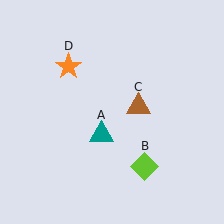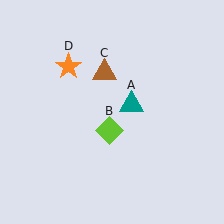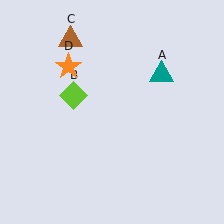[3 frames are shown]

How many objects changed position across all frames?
3 objects changed position: teal triangle (object A), lime diamond (object B), brown triangle (object C).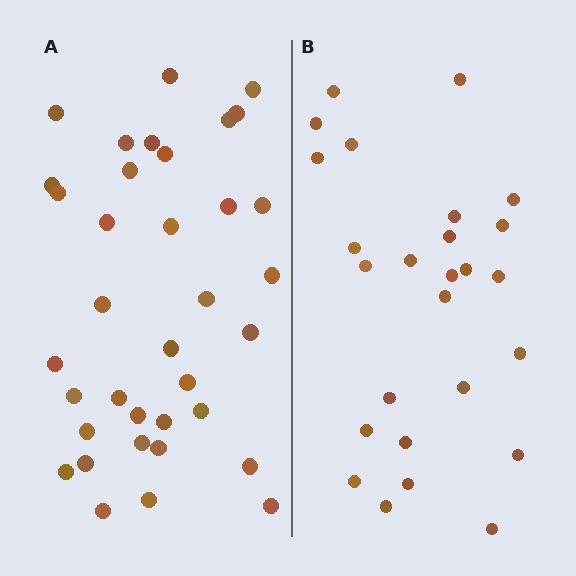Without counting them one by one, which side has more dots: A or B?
Region A (the left region) has more dots.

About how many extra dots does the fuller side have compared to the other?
Region A has roughly 10 or so more dots than region B.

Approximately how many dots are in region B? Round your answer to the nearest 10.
About 30 dots. (The exact count is 26, which rounds to 30.)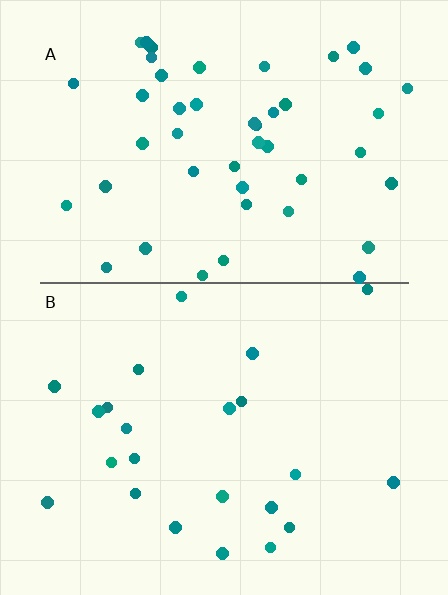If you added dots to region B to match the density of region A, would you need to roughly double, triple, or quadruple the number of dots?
Approximately double.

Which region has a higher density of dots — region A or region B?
A (the top).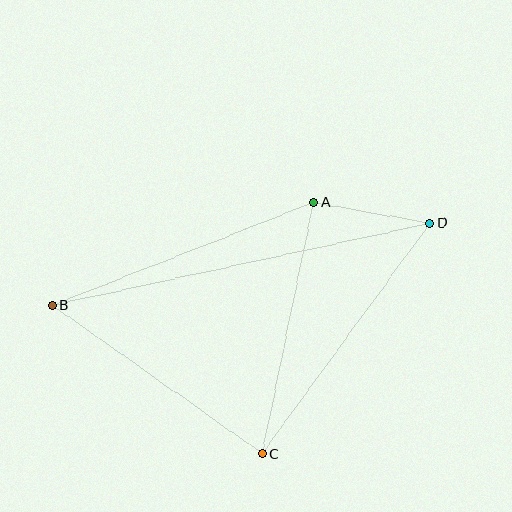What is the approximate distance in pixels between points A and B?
The distance between A and B is approximately 281 pixels.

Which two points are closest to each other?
Points A and D are closest to each other.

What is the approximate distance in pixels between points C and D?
The distance between C and D is approximately 286 pixels.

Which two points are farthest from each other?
Points B and D are farthest from each other.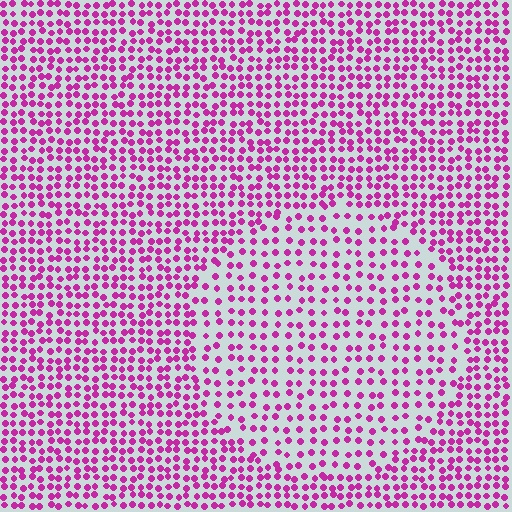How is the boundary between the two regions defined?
The boundary is defined by a change in element density (approximately 1.7x ratio). All elements are the same color, size, and shape.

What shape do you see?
I see a circle.